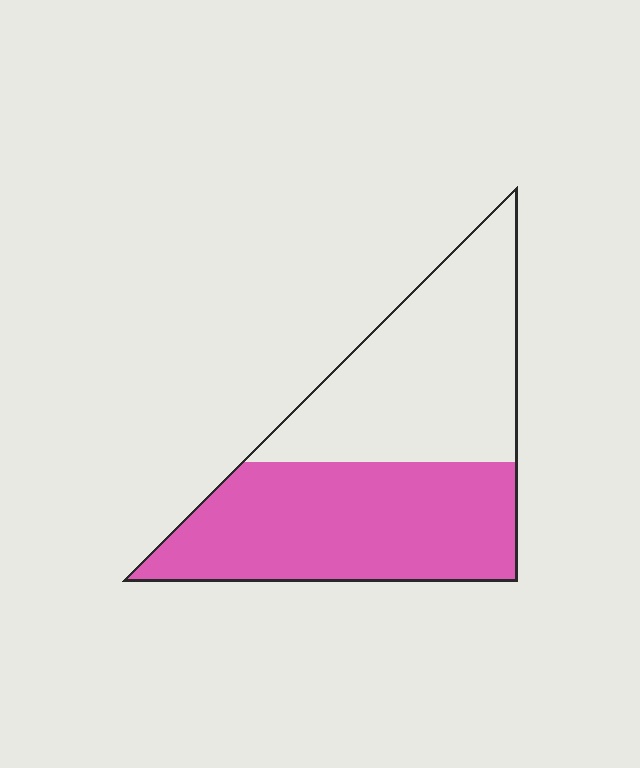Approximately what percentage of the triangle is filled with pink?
Approximately 50%.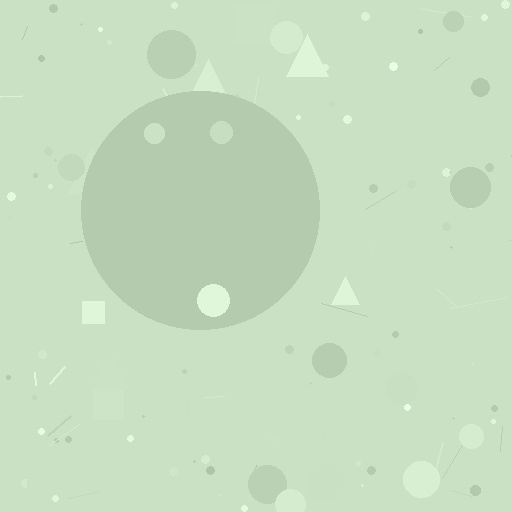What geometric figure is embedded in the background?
A circle is embedded in the background.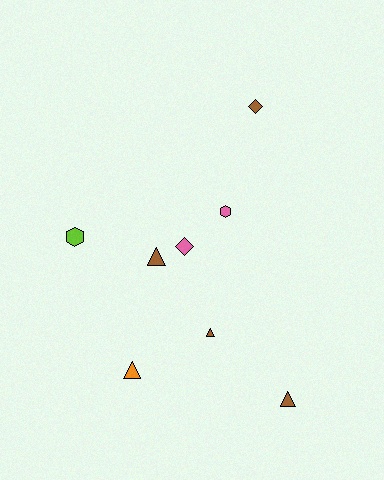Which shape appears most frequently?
Triangle, with 4 objects.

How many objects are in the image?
There are 8 objects.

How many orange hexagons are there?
There are no orange hexagons.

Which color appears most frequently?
Brown, with 4 objects.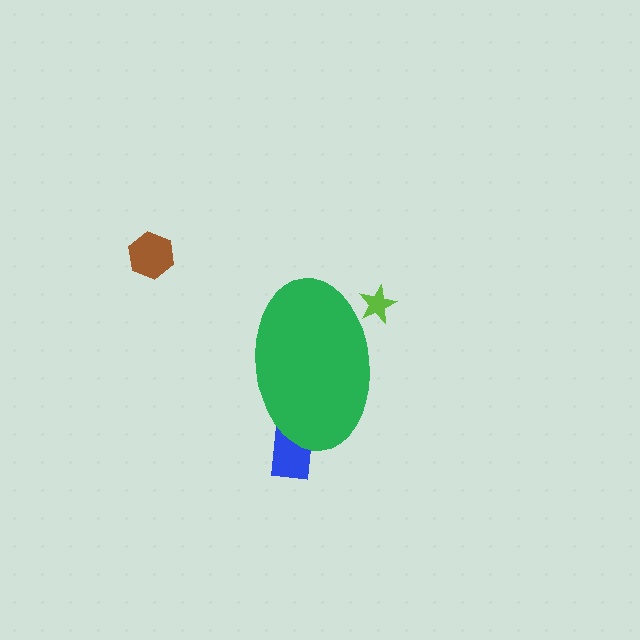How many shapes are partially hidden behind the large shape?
2 shapes are partially hidden.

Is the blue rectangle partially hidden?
Yes, the blue rectangle is partially hidden behind the green ellipse.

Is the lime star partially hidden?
Yes, the lime star is partially hidden behind the green ellipse.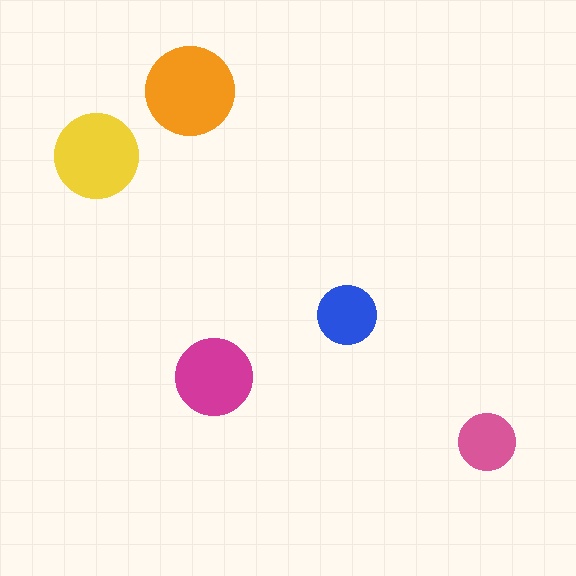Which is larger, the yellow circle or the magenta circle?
The yellow one.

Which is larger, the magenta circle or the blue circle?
The magenta one.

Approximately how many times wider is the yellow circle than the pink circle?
About 1.5 times wider.